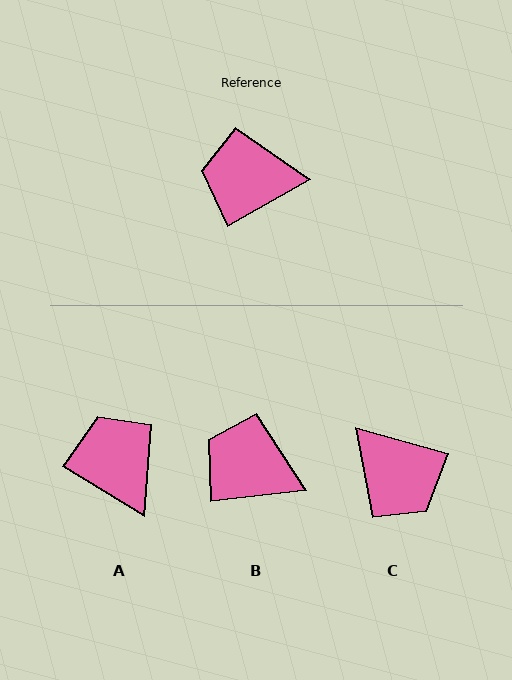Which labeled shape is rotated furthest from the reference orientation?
C, about 135 degrees away.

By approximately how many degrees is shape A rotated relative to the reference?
Approximately 60 degrees clockwise.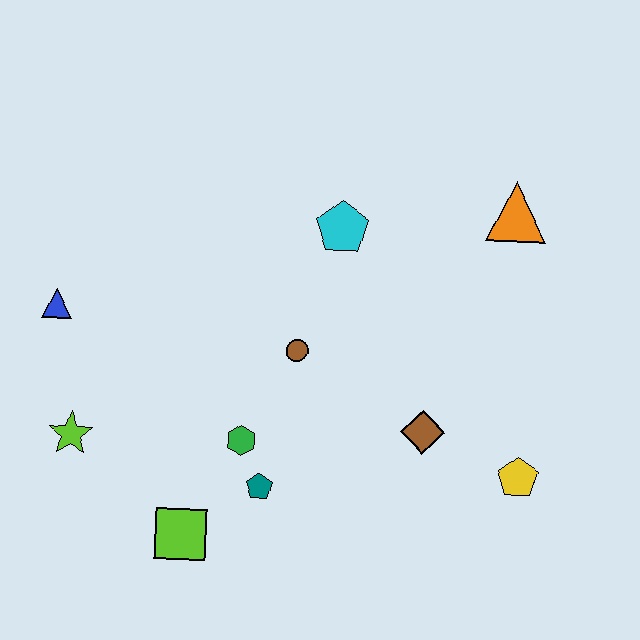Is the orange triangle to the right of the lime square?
Yes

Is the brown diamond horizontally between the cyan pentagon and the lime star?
No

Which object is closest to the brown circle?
The green hexagon is closest to the brown circle.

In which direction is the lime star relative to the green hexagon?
The lime star is to the left of the green hexagon.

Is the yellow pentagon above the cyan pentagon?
No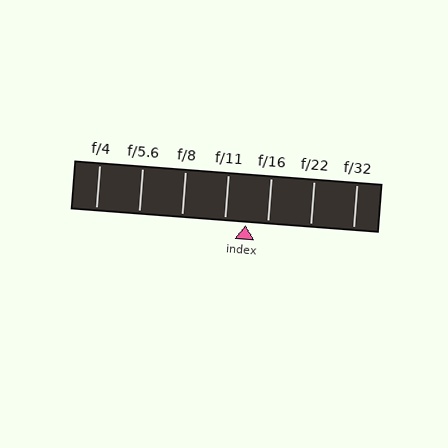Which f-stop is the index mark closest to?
The index mark is closest to f/16.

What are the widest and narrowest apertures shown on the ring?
The widest aperture shown is f/4 and the narrowest is f/32.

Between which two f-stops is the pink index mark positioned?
The index mark is between f/11 and f/16.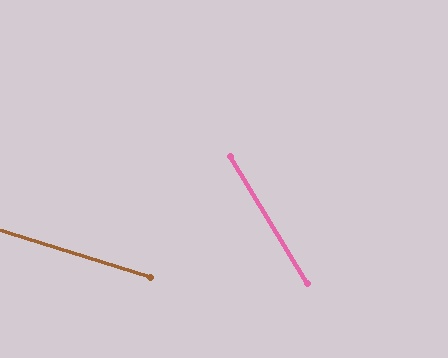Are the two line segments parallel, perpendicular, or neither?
Neither parallel nor perpendicular — they differ by about 41°.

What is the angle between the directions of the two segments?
Approximately 41 degrees.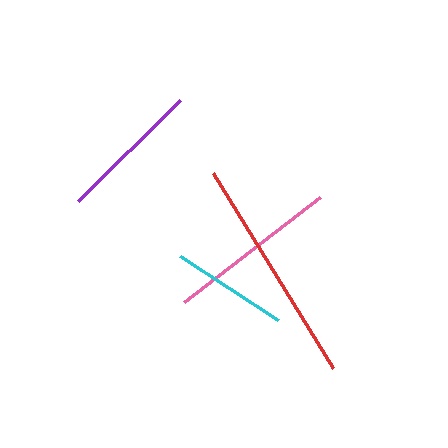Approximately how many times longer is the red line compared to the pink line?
The red line is approximately 1.3 times the length of the pink line.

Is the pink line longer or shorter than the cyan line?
The pink line is longer than the cyan line.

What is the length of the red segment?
The red segment is approximately 229 pixels long.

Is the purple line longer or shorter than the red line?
The red line is longer than the purple line.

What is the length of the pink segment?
The pink segment is approximately 173 pixels long.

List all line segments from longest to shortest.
From longest to shortest: red, pink, purple, cyan.